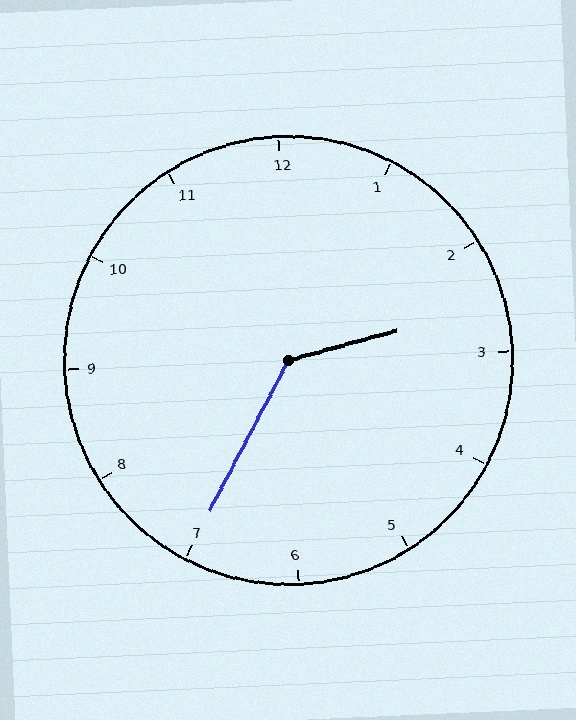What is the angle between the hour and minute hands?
Approximately 132 degrees.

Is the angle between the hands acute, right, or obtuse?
It is obtuse.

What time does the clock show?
2:35.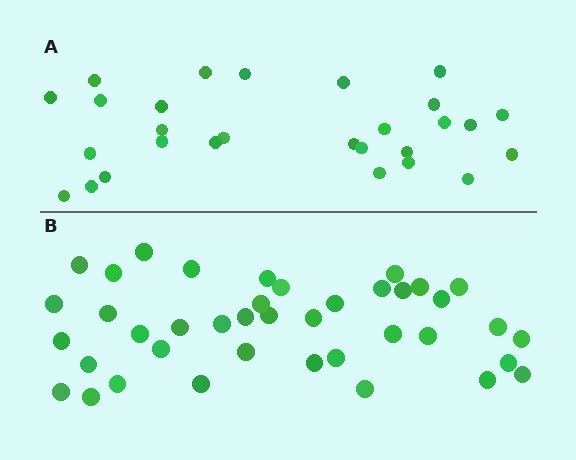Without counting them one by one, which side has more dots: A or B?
Region B (the bottom region) has more dots.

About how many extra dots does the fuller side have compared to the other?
Region B has roughly 12 or so more dots than region A.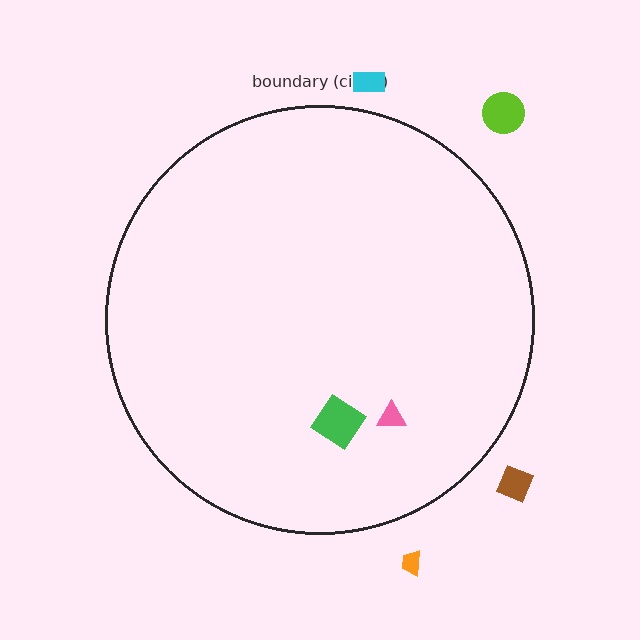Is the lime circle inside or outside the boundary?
Outside.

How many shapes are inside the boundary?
2 inside, 4 outside.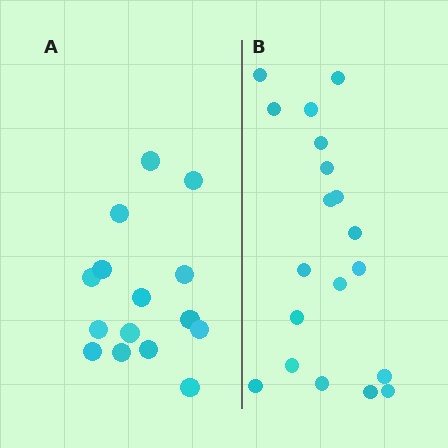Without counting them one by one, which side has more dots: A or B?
Region B (the right region) has more dots.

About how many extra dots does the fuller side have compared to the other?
Region B has about 4 more dots than region A.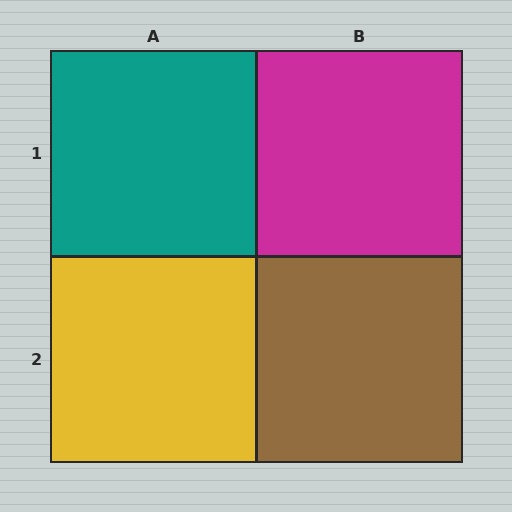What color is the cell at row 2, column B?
Brown.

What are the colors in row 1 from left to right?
Teal, magenta.